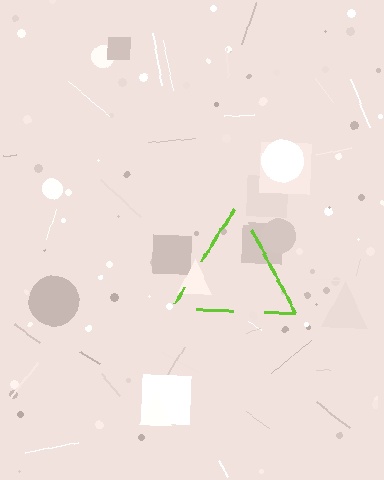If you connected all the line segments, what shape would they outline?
They would outline a triangle.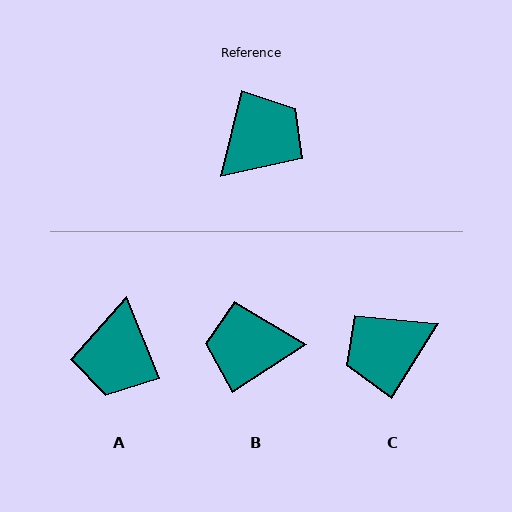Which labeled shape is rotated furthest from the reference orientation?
C, about 163 degrees away.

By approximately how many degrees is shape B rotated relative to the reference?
Approximately 137 degrees counter-clockwise.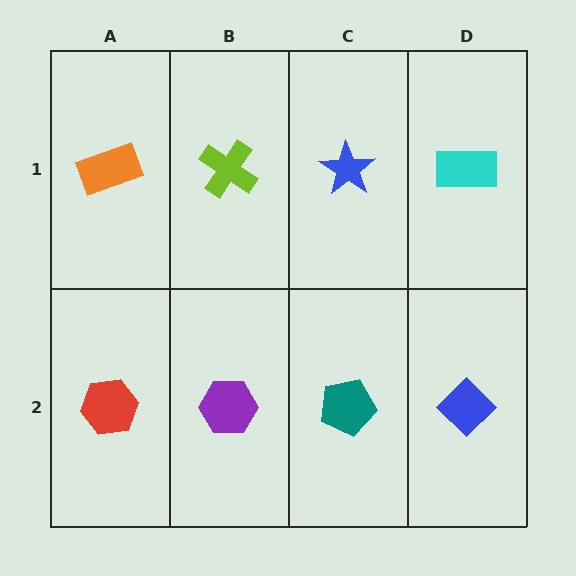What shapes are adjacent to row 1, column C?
A teal pentagon (row 2, column C), a lime cross (row 1, column B), a cyan rectangle (row 1, column D).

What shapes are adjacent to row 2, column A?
An orange rectangle (row 1, column A), a purple hexagon (row 2, column B).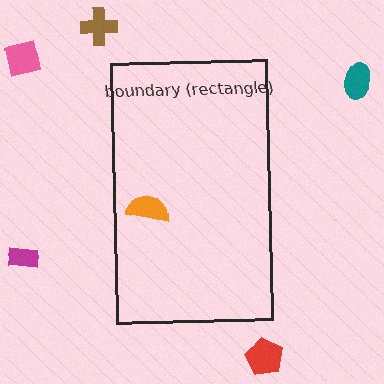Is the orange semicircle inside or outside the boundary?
Inside.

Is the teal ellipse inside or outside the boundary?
Outside.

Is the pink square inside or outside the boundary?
Outside.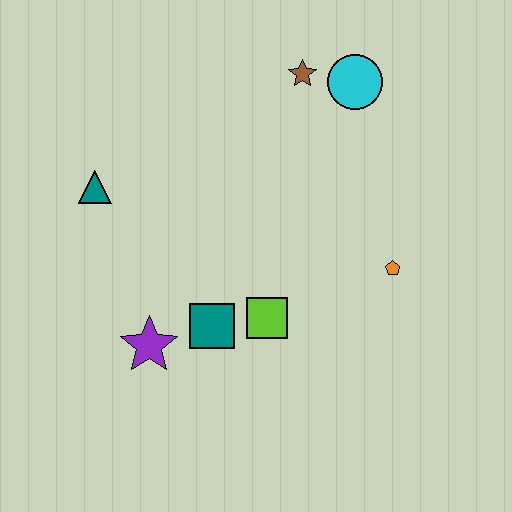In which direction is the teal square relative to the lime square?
The teal square is to the left of the lime square.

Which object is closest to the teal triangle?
The purple star is closest to the teal triangle.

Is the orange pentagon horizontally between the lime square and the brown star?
No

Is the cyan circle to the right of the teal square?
Yes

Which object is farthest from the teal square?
The cyan circle is farthest from the teal square.